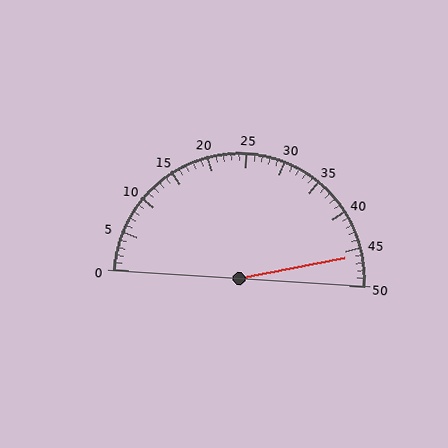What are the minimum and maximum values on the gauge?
The gauge ranges from 0 to 50.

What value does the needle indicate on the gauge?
The needle indicates approximately 46.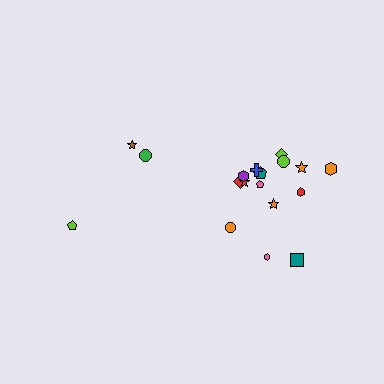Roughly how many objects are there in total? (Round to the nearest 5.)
Roughly 20 objects in total.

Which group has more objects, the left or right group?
The right group.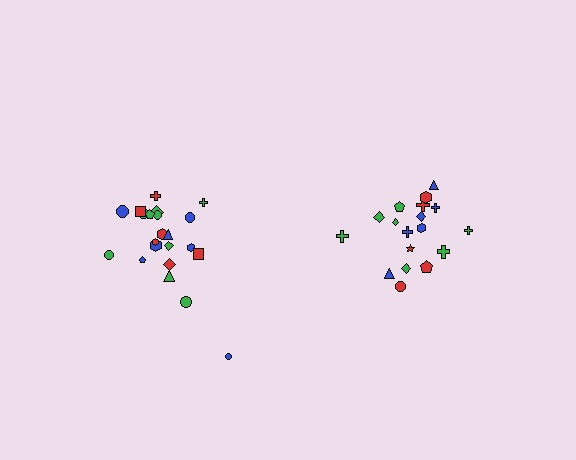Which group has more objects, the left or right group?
The left group.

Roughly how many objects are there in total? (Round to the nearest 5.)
Roughly 40 objects in total.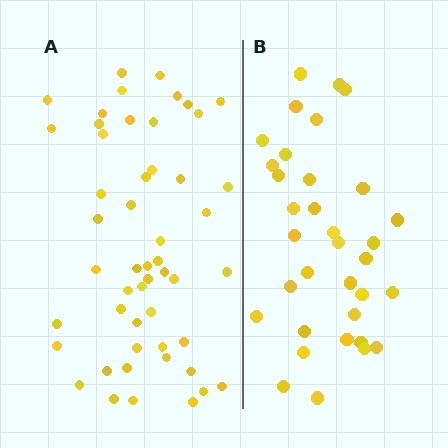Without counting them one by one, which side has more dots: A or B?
Region A (the left region) has more dots.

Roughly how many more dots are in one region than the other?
Region A has approximately 15 more dots than region B.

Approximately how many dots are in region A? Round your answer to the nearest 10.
About 50 dots. (The exact count is 51, which rounds to 50.)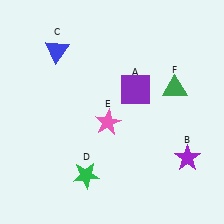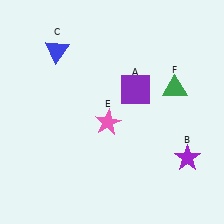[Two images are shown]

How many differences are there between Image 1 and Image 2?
There is 1 difference between the two images.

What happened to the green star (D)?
The green star (D) was removed in Image 2. It was in the bottom-left area of Image 1.